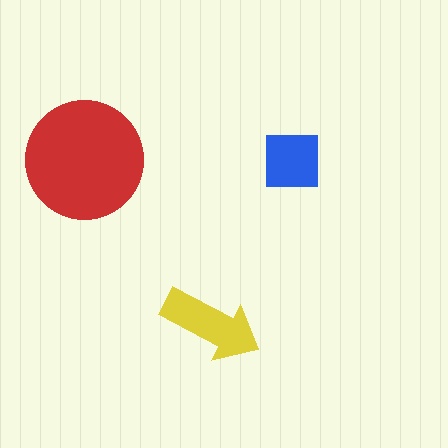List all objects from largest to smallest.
The red circle, the yellow arrow, the blue square.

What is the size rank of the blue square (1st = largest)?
3rd.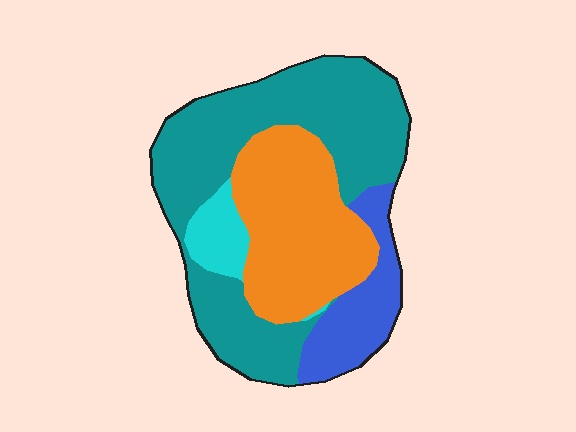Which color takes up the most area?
Teal, at roughly 50%.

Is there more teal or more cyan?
Teal.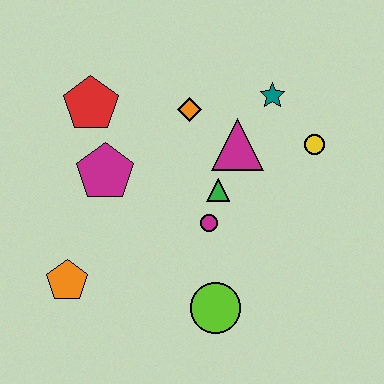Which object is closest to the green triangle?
The magenta circle is closest to the green triangle.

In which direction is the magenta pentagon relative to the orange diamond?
The magenta pentagon is to the left of the orange diamond.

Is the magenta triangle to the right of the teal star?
No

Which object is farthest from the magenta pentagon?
The yellow circle is farthest from the magenta pentagon.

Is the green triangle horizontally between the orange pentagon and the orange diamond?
No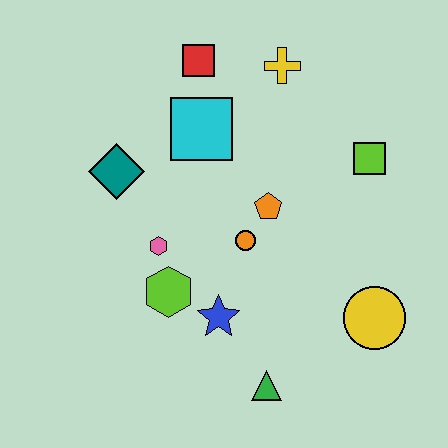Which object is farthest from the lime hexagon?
The yellow cross is farthest from the lime hexagon.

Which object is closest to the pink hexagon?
The lime hexagon is closest to the pink hexagon.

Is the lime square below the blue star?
No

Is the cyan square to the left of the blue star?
Yes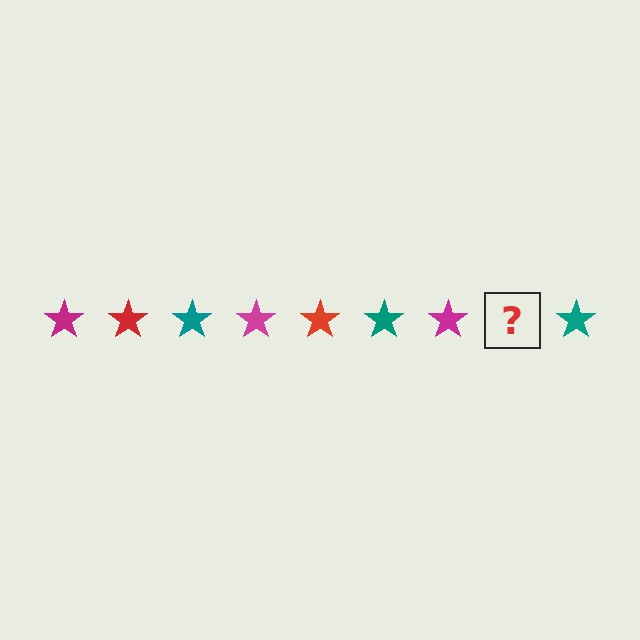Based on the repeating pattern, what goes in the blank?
The blank should be a red star.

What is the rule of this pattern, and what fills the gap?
The rule is that the pattern cycles through magenta, red, teal stars. The gap should be filled with a red star.